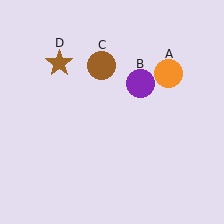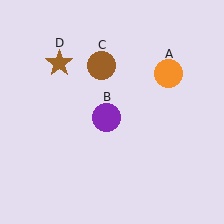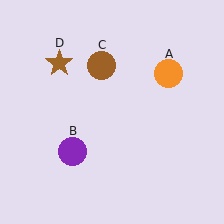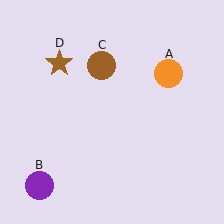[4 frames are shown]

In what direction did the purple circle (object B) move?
The purple circle (object B) moved down and to the left.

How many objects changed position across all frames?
1 object changed position: purple circle (object B).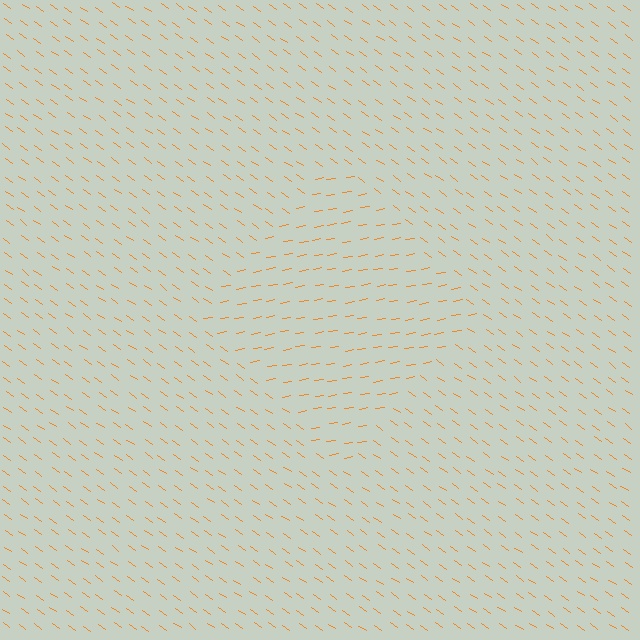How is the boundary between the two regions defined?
The boundary is defined purely by a change in line orientation (approximately 45 degrees difference). All lines are the same color and thickness.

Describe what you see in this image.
The image is filled with small orange line segments. A diamond region in the image has lines oriented differently from the surrounding lines, creating a visible texture boundary.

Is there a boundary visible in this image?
Yes, there is a texture boundary formed by a change in line orientation.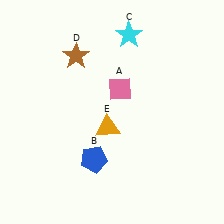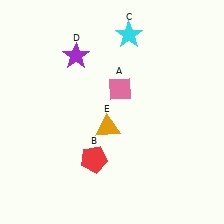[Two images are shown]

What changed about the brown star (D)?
In Image 1, D is brown. In Image 2, it changed to purple.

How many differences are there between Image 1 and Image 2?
There are 2 differences between the two images.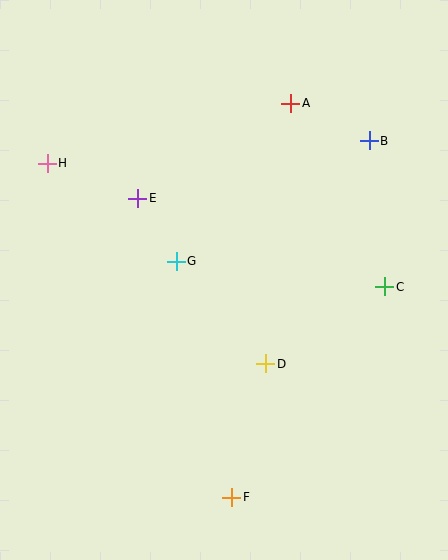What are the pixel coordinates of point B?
Point B is at (369, 141).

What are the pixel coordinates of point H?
Point H is at (47, 163).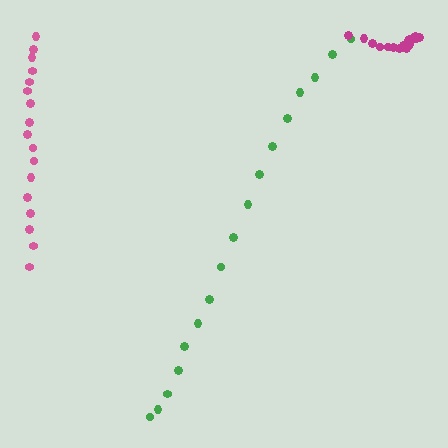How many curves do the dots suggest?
There are 3 distinct paths.